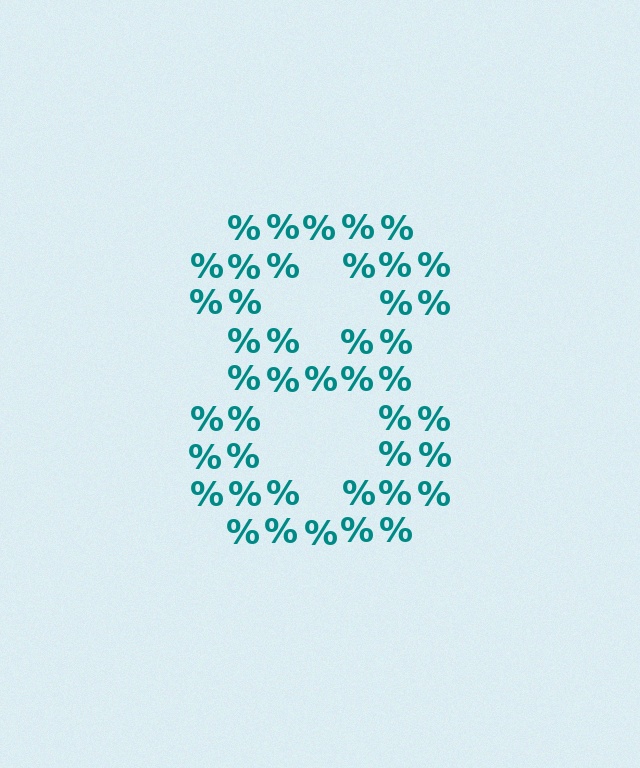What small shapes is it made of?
It is made of small percent signs.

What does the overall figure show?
The overall figure shows the digit 8.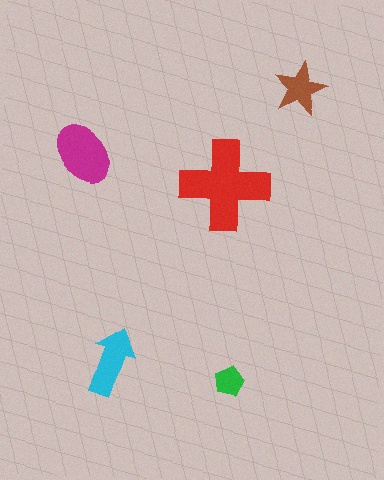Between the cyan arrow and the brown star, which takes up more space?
The cyan arrow.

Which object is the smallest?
The green pentagon.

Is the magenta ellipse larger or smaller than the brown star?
Larger.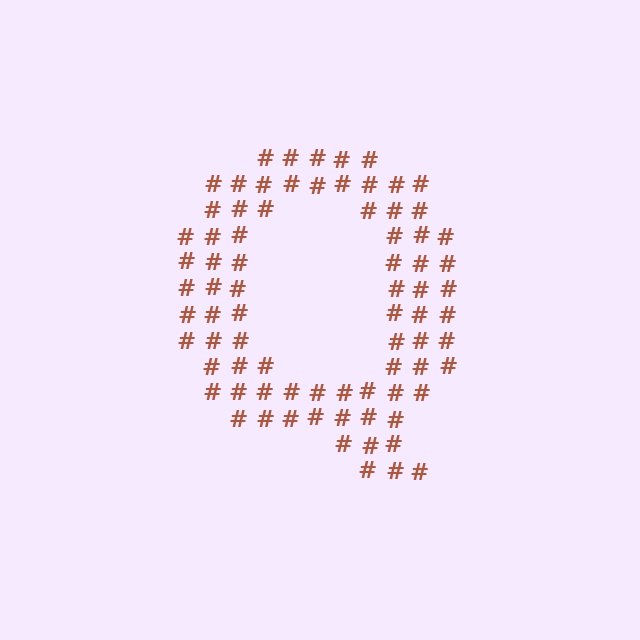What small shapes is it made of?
It is made of small hash symbols.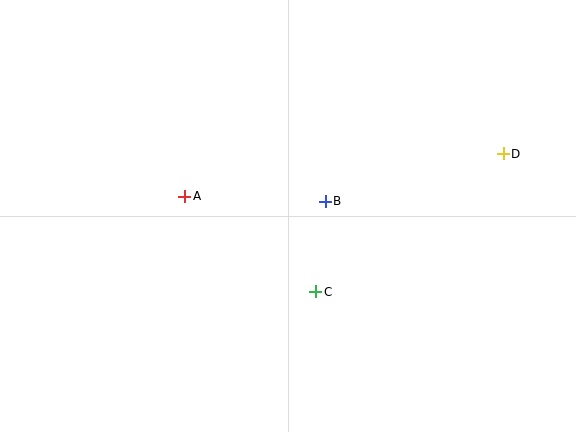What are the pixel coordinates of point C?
Point C is at (316, 292).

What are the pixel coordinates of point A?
Point A is at (185, 196).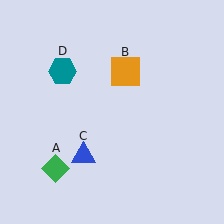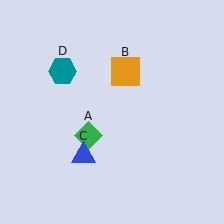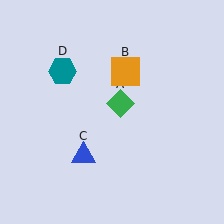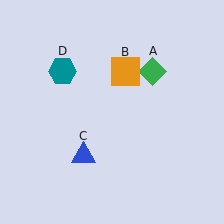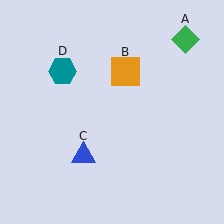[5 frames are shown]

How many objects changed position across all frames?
1 object changed position: green diamond (object A).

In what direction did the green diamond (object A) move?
The green diamond (object A) moved up and to the right.